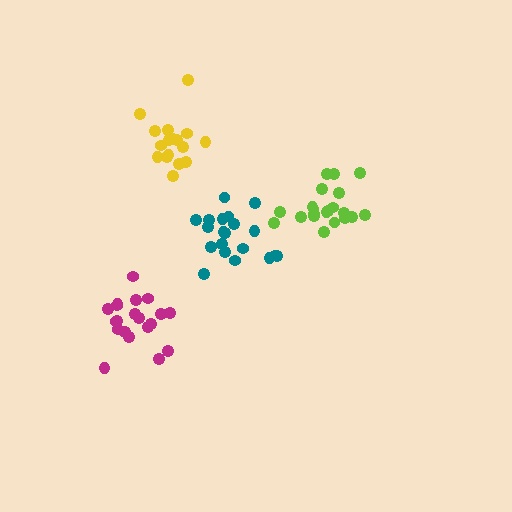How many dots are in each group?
Group 1: 20 dots, Group 2: 20 dots, Group 3: 18 dots, Group 4: 21 dots (79 total).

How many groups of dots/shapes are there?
There are 4 groups.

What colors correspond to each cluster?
The clusters are colored: teal, magenta, yellow, lime.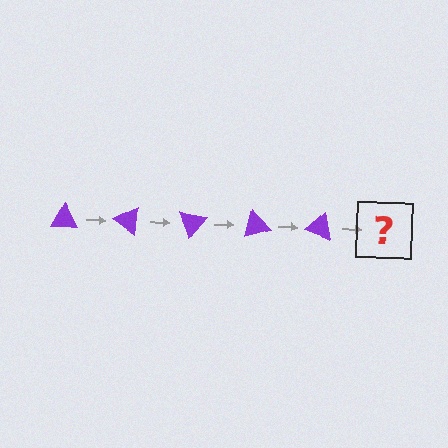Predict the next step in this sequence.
The next step is a purple triangle rotated 175 degrees.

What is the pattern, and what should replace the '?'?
The pattern is that the triangle rotates 35 degrees each step. The '?' should be a purple triangle rotated 175 degrees.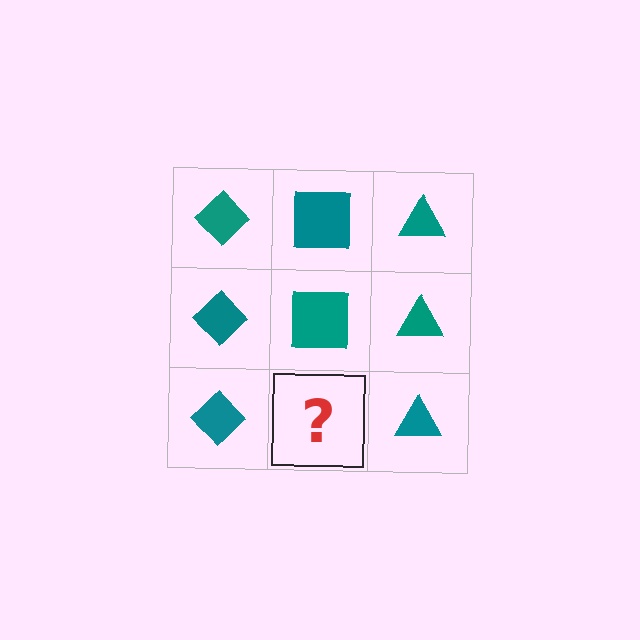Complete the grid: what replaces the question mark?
The question mark should be replaced with a teal square.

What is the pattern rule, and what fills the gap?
The rule is that each column has a consistent shape. The gap should be filled with a teal square.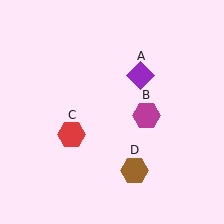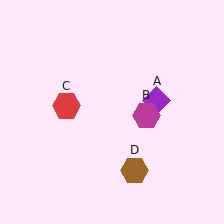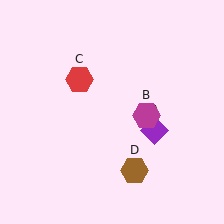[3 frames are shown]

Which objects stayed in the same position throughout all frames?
Magenta hexagon (object B) and brown hexagon (object D) remained stationary.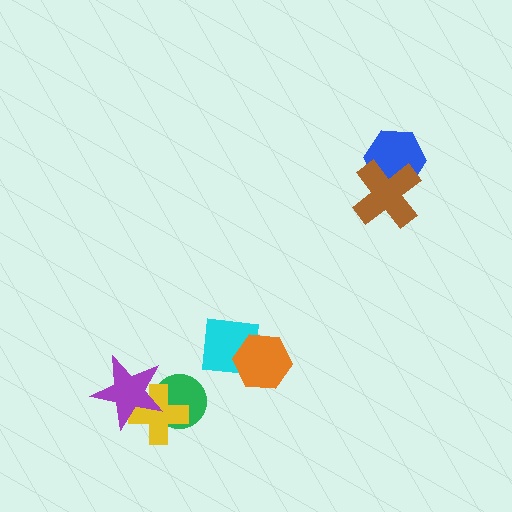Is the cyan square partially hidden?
Yes, it is partially covered by another shape.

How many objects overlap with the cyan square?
1 object overlaps with the cyan square.